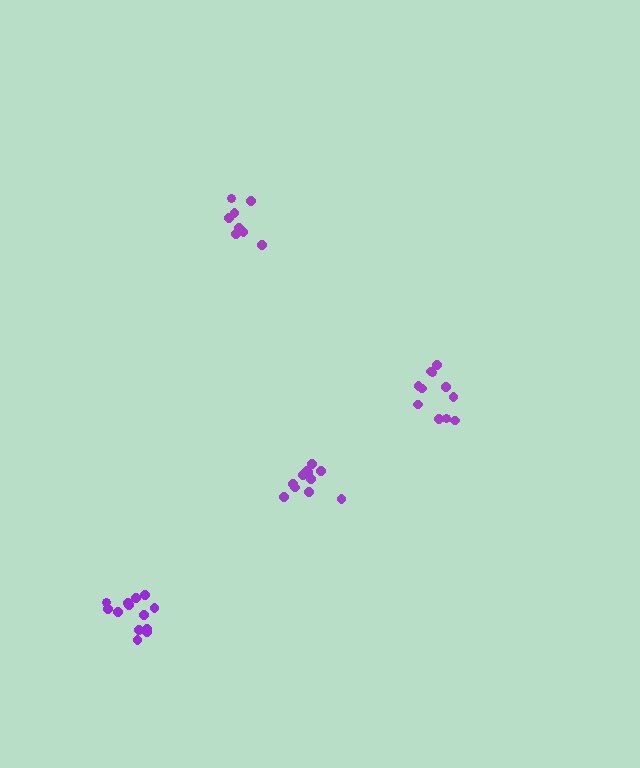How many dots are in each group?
Group 1: 13 dots, Group 2: 11 dots, Group 3: 11 dots, Group 4: 9 dots (44 total).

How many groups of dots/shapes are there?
There are 4 groups.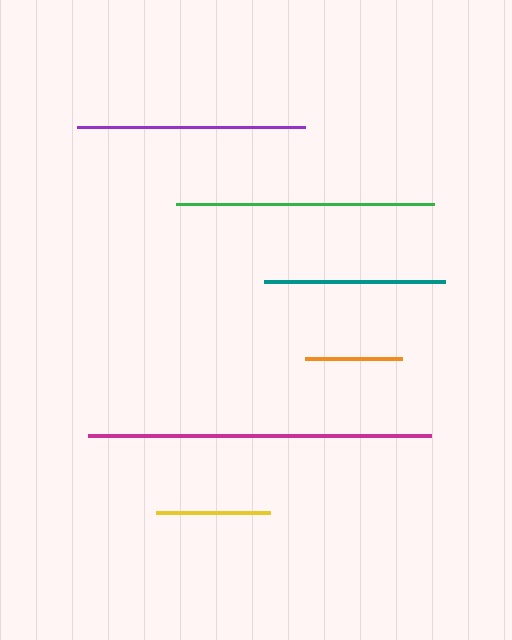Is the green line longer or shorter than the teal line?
The green line is longer than the teal line.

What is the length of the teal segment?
The teal segment is approximately 181 pixels long.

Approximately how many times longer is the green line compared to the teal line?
The green line is approximately 1.4 times the length of the teal line.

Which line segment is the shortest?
The orange line is the shortest at approximately 97 pixels.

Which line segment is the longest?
The magenta line is the longest at approximately 343 pixels.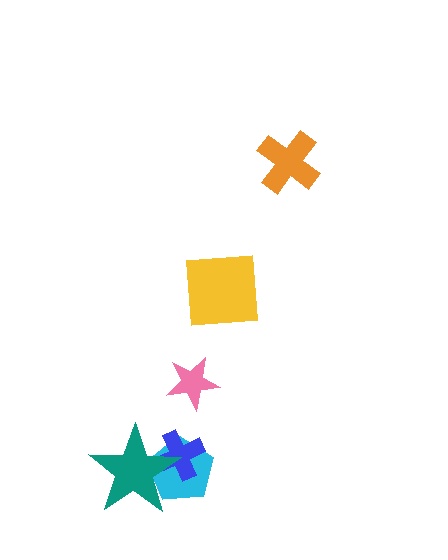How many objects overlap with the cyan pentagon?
2 objects overlap with the cyan pentagon.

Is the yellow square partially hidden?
No, no other shape covers it.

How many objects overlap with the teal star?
2 objects overlap with the teal star.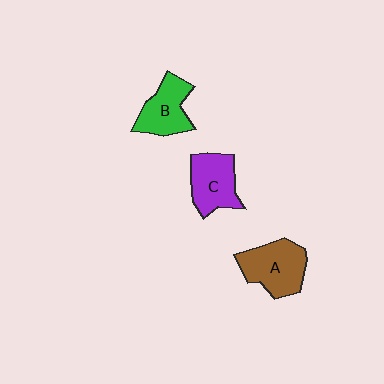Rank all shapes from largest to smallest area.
From largest to smallest: A (brown), C (purple), B (green).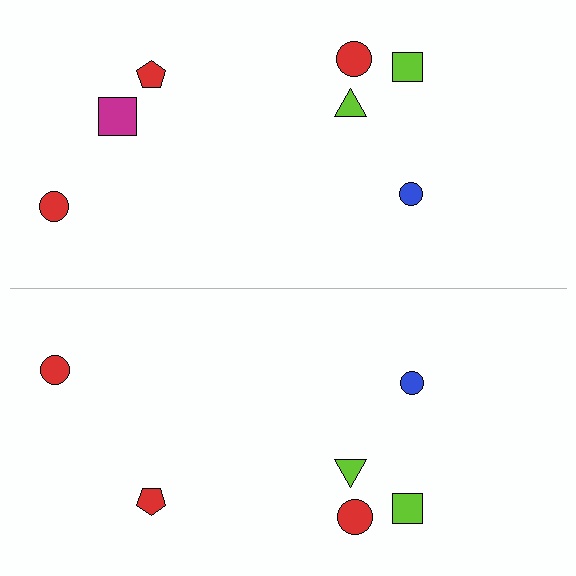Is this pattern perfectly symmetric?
No, the pattern is not perfectly symmetric. A magenta square is missing from the bottom side.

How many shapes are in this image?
There are 13 shapes in this image.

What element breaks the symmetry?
A magenta square is missing from the bottom side.